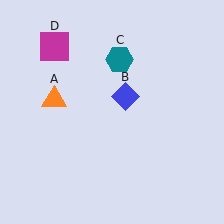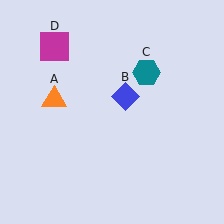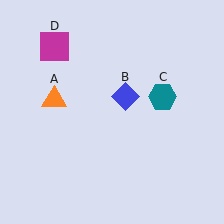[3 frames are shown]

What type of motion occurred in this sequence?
The teal hexagon (object C) rotated clockwise around the center of the scene.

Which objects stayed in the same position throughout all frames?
Orange triangle (object A) and blue diamond (object B) and magenta square (object D) remained stationary.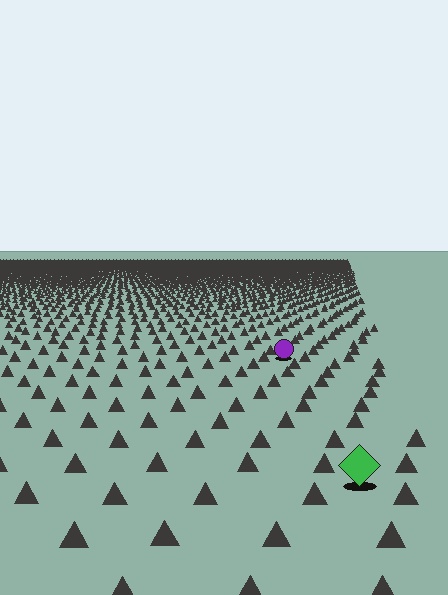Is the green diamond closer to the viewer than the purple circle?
Yes. The green diamond is closer — you can tell from the texture gradient: the ground texture is coarser near it.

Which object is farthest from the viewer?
The purple circle is farthest from the viewer. It appears smaller and the ground texture around it is denser.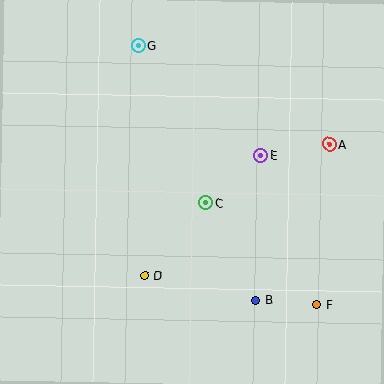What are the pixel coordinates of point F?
Point F is at (317, 305).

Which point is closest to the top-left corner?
Point G is closest to the top-left corner.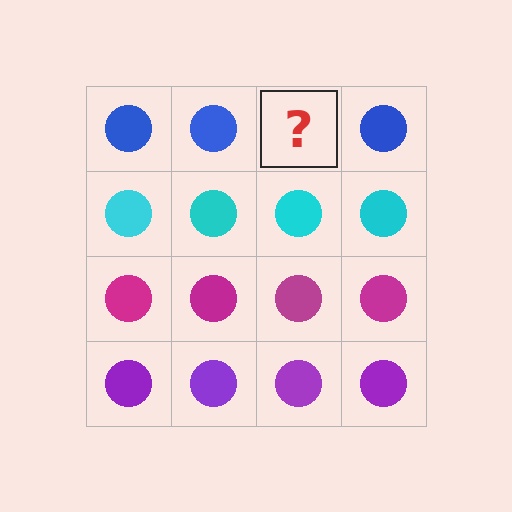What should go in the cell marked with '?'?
The missing cell should contain a blue circle.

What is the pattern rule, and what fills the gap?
The rule is that each row has a consistent color. The gap should be filled with a blue circle.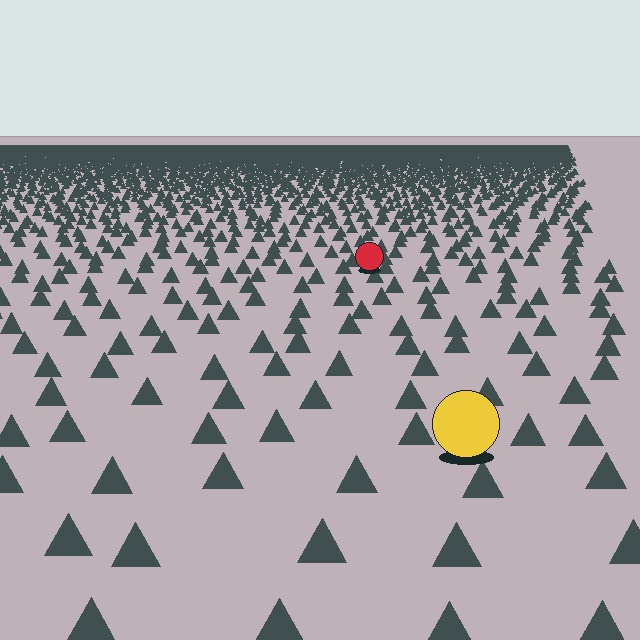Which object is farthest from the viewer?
The red circle is farthest from the viewer. It appears smaller and the ground texture around it is denser.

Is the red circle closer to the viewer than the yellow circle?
No. The yellow circle is closer — you can tell from the texture gradient: the ground texture is coarser near it.